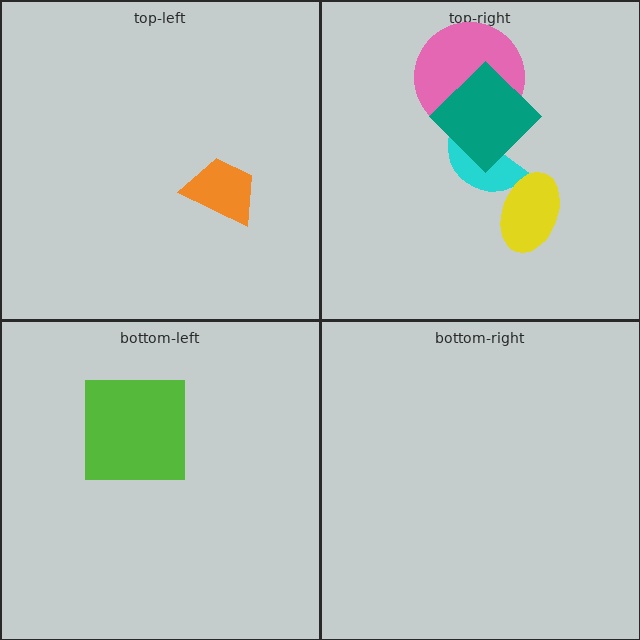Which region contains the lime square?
The bottom-left region.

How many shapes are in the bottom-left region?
1.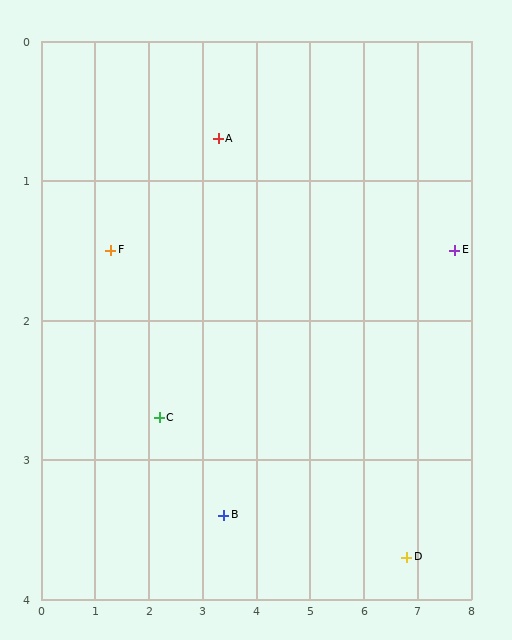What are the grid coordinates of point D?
Point D is at approximately (6.8, 3.7).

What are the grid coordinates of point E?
Point E is at approximately (7.7, 1.5).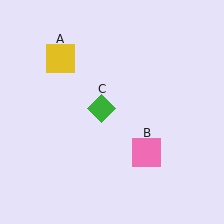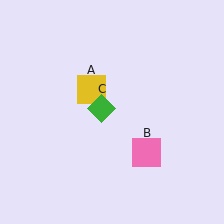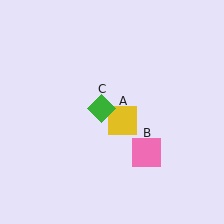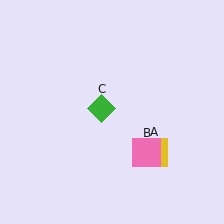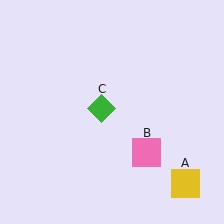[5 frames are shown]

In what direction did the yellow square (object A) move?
The yellow square (object A) moved down and to the right.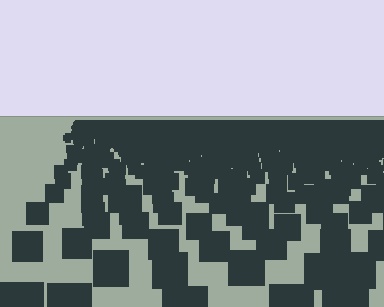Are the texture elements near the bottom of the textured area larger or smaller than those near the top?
Larger. Near the bottom, elements are closer to the viewer and appear at a bigger on-screen size.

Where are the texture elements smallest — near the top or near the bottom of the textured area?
Near the top.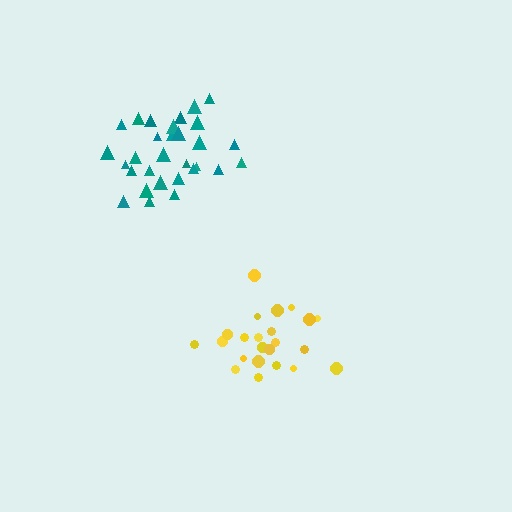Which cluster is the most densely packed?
Yellow.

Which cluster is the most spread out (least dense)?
Teal.